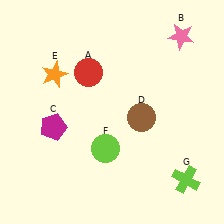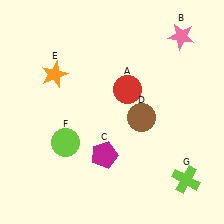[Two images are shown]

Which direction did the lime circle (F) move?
The lime circle (F) moved left.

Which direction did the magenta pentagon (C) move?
The magenta pentagon (C) moved right.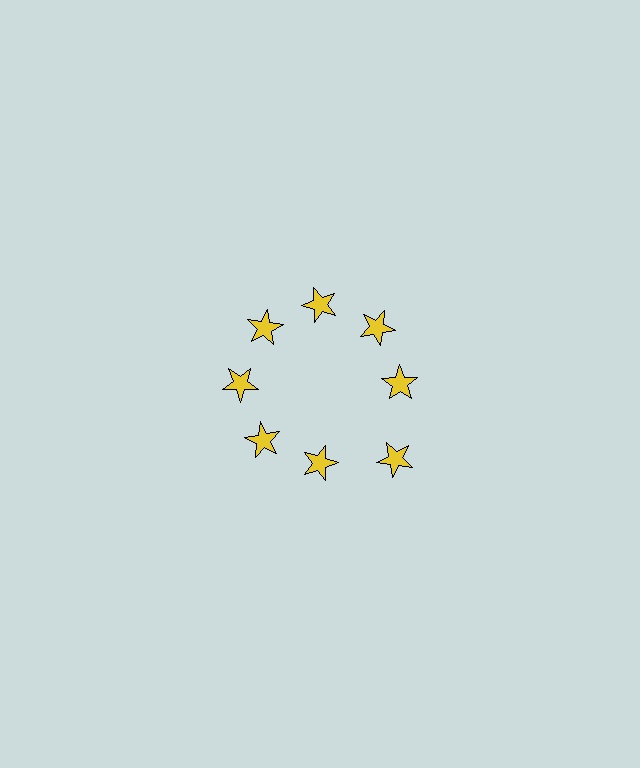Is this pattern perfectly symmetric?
No. The 8 yellow stars are arranged in a ring, but one element near the 4 o'clock position is pushed outward from the center, breaking the 8-fold rotational symmetry.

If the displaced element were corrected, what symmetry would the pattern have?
It would have 8-fold rotational symmetry — the pattern would map onto itself every 45 degrees.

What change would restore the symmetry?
The symmetry would be restored by moving it inward, back onto the ring so that all 8 stars sit at equal angles and equal distance from the center.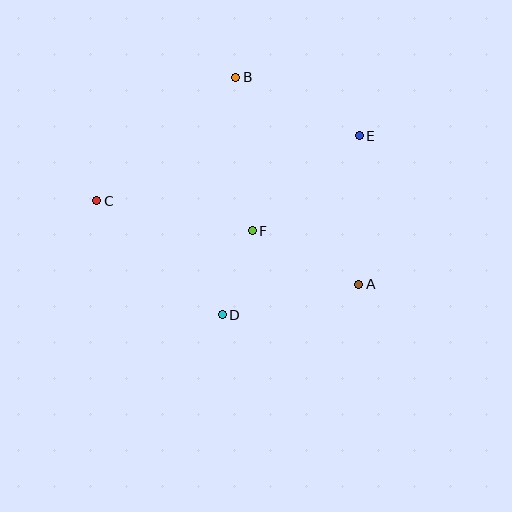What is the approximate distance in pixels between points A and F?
The distance between A and F is approximately 119 pixels.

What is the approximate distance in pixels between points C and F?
The distance between C and F is approximately 158 pixels.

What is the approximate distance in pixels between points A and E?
The distance between A and E is approximately 148 pixels.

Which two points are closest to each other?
Points D and F are closest to each other.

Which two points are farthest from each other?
Points A and C are farthest from each other.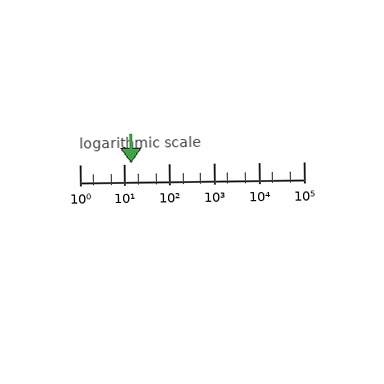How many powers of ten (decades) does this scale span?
The scale spans 5 decades, from 1 to 100000.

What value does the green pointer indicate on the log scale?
The pointer indicates approximately 14.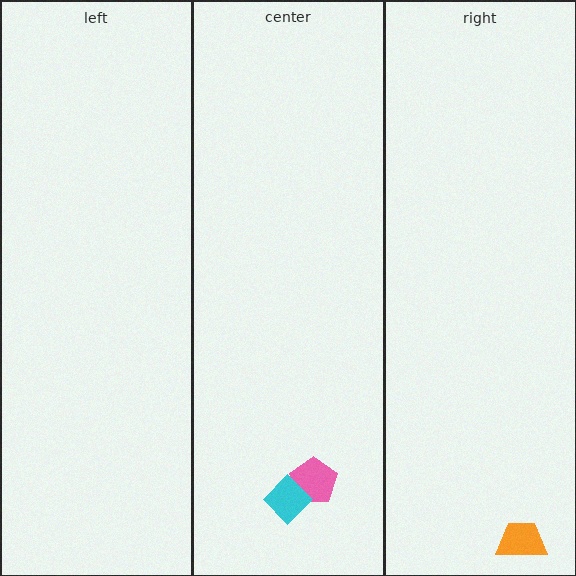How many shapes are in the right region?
1.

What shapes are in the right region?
The orange trapezoid.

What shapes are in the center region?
The pink pentagon, the cyan diamond.